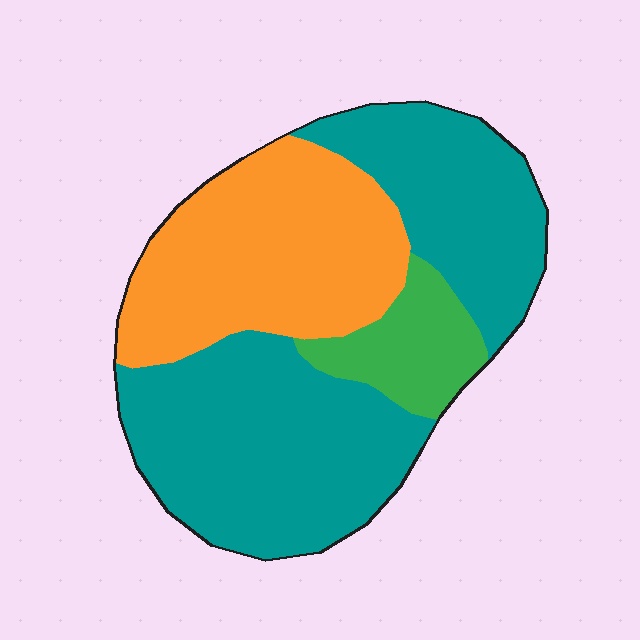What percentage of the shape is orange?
Orange covers around 30% of the shape.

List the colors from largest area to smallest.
From largest to smallest: teal, orange, green.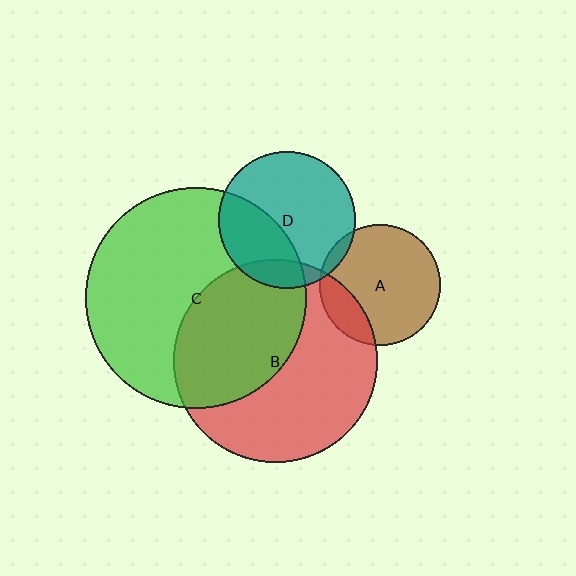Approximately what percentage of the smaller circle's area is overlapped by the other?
Approximately 45%.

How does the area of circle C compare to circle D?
Approximately 2.6 times.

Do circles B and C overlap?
Yes.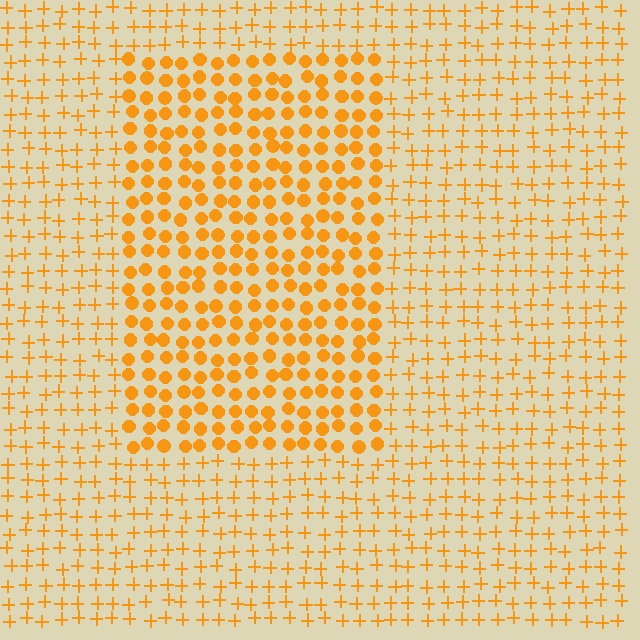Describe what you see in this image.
The image is filled with small orange elements arranged in a uniform grid. A rectangle-shaped region contains circles, while the surrounding area contains plus signs. The boundary is defined purely by the change in element shape.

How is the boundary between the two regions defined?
The boundary is defined by a change in element shape: circles inside vs. plus signs outside. All elements share the same color and spacing.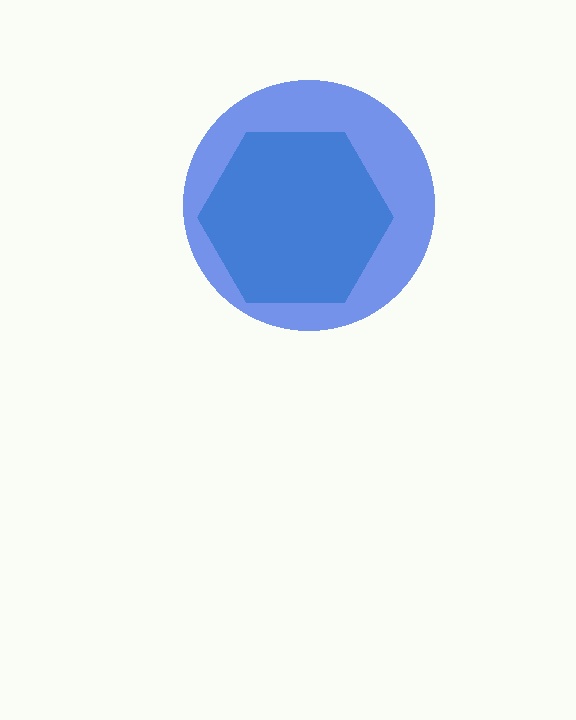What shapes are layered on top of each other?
The layered shapes are: a teal hexagon, a blue circle.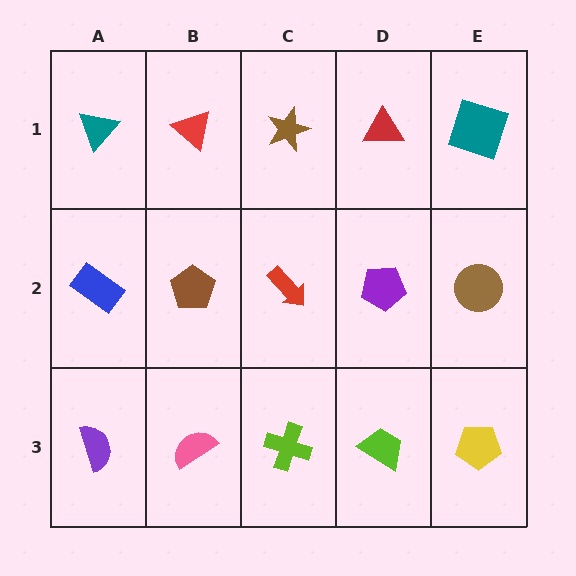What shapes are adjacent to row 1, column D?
A purple pentagon (row 2, column D), a brown star (row 1, column C), a teal square (row 1, column E).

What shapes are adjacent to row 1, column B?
A brown pentagon (row 2, column B), a teal triangle (row 1, column A), a brown star (row 1, column C).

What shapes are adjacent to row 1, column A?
A blue rectangle (row 2, column A), a red triangle (row 1, column B).